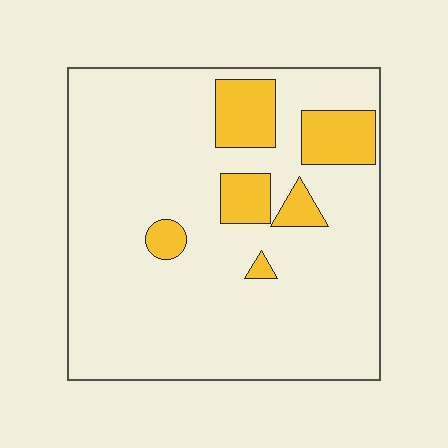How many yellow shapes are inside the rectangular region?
6.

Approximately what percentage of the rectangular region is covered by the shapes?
Approximately 15%.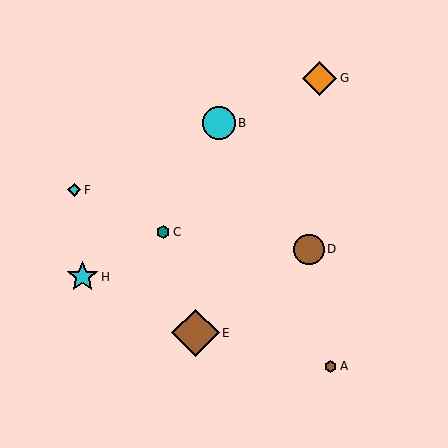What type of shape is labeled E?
Shape E is a brown diamond.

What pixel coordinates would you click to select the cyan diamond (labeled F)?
Click at (74, 190) to select the cyan diamond F.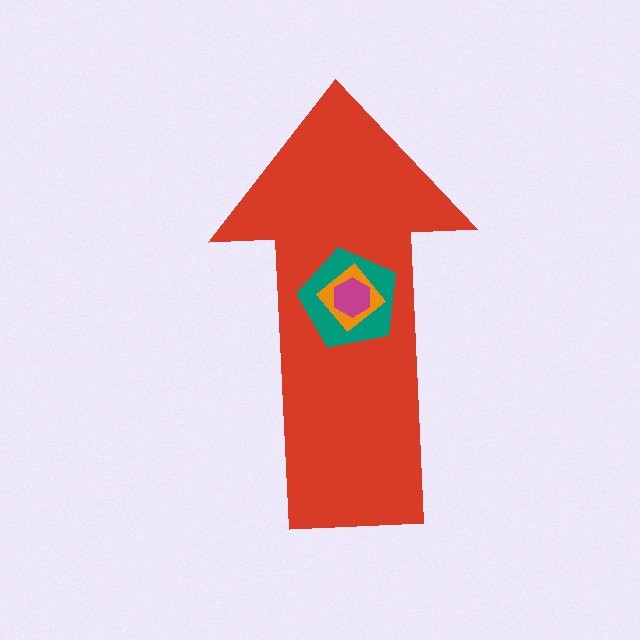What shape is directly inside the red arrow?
The teal pentagon.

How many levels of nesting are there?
4.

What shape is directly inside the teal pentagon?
The orange diamond.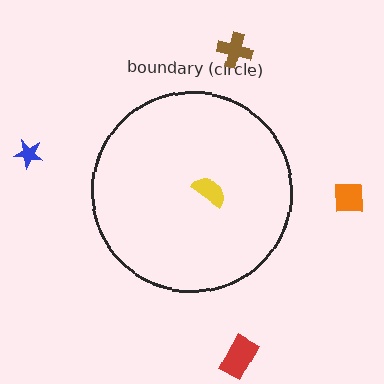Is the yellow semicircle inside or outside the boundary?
Inside.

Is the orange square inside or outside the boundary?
Outside.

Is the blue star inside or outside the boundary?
Outside.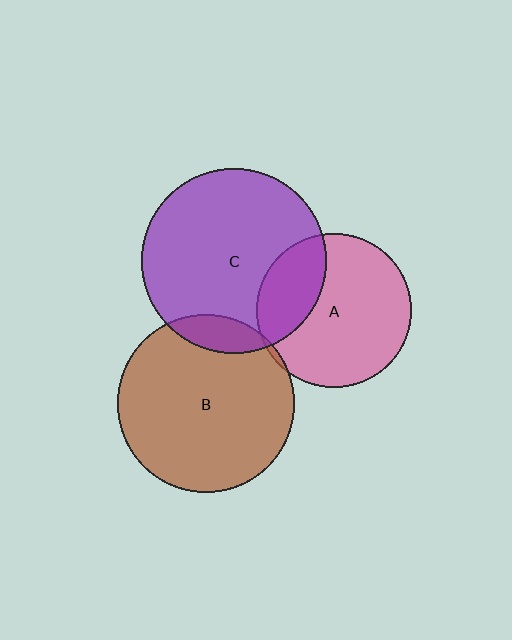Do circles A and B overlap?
Yes.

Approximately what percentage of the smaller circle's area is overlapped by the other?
Approximately 5%.